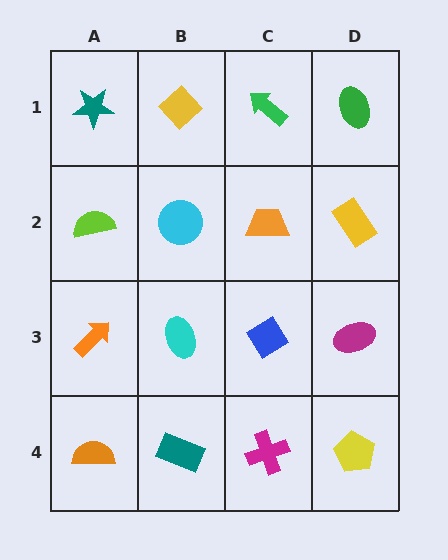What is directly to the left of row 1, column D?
A green arrow.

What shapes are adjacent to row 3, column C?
An orange trapezoid (row 2, column C), a magenta cross (row 4, column C), a cyan ellipse (row 3, column B), a magenta ellipse (row 3, column D).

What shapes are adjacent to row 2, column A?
A teal star (row 1, column A), an orange arrow (row 3, column A), a cyan circle (row 2, column B).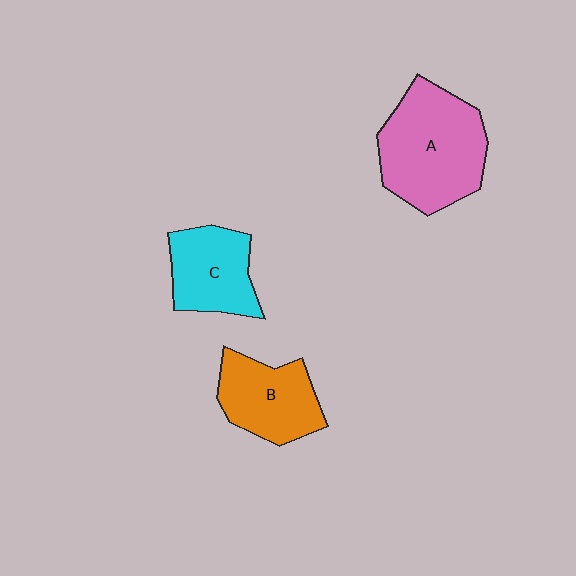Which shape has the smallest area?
Shape C (cyan).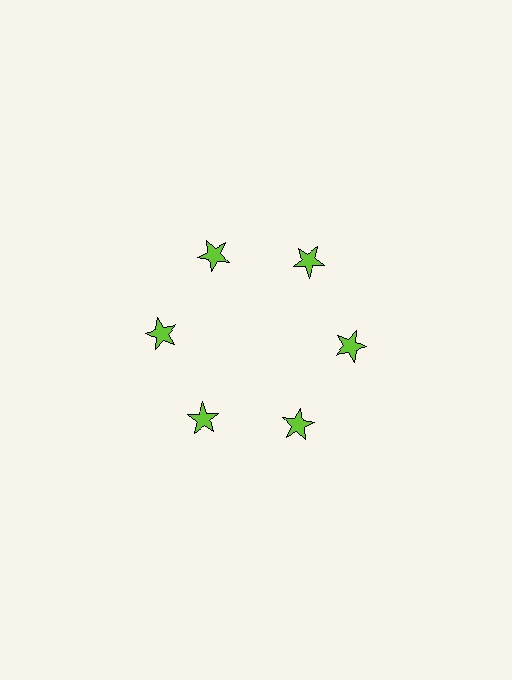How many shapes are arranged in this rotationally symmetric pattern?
There are 6 shapes, arranged in 6 groups of 1.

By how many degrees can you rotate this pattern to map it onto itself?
The pattern maps onto itself every 60 degrees of rotation.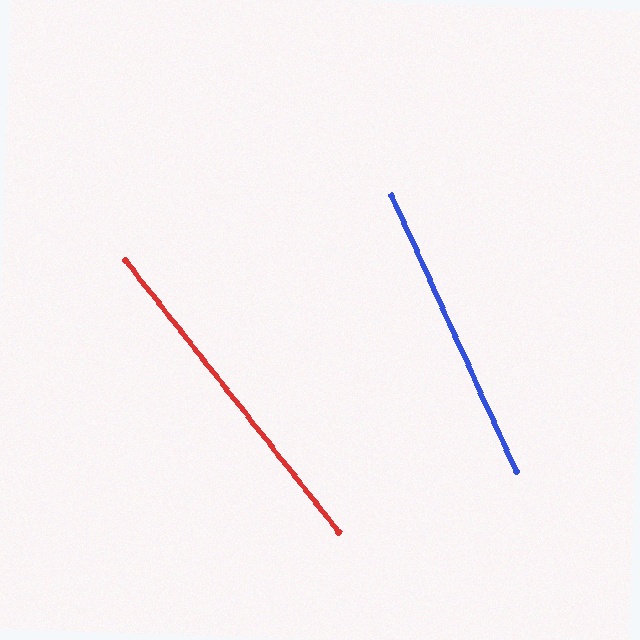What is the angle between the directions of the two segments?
Approximately 14 degrees.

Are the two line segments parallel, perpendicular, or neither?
Neither parallel nor perpendicular — they differ by about 14°.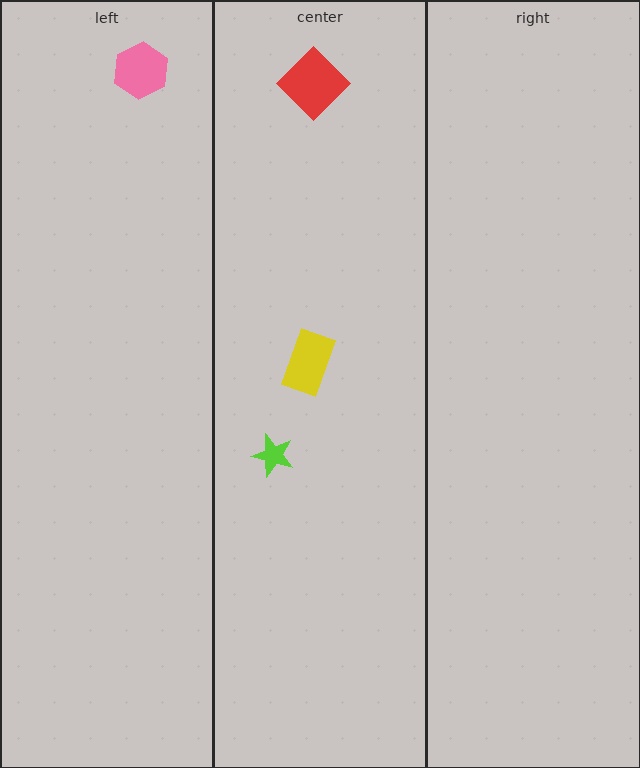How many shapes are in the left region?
1.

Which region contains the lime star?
The center region.